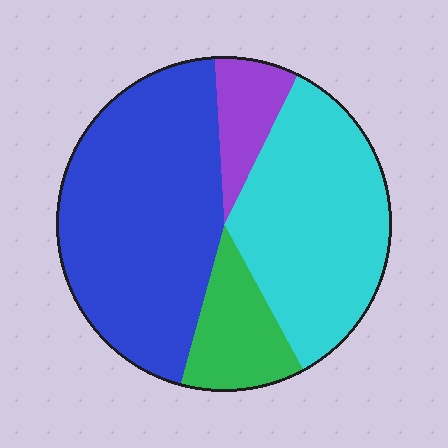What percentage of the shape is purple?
Purple takes up about one tenth (1/10) of the shape.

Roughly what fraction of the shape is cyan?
Cyan covers 35% of the shape.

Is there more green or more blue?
Blue.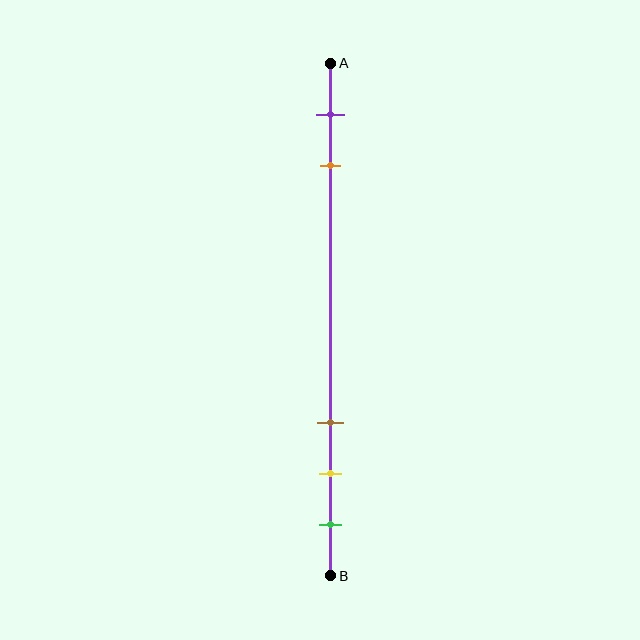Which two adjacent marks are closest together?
The yellow and green marks are the closest adjacent pair.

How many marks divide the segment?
There are 5 marks dividing the segment.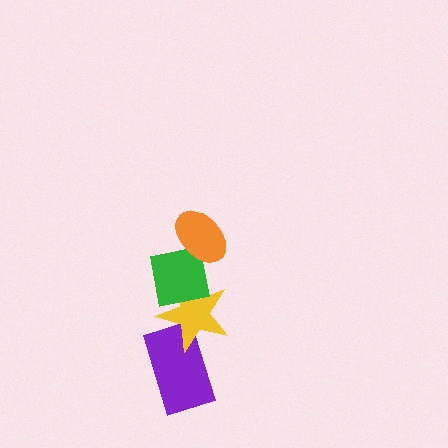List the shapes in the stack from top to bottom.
From top to bottom: the orange ellipse, the green square, the yellow star, the purple rectangle.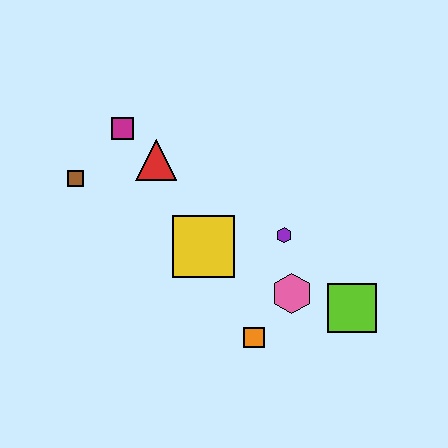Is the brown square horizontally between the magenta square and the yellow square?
No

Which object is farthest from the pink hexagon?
The brown square is farthest from the pink hexagon.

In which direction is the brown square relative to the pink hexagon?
The brown square is to the left of the pink hexagon.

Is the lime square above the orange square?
Yes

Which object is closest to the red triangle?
The magenta square is closest to the red triangle.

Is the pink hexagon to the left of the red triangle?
No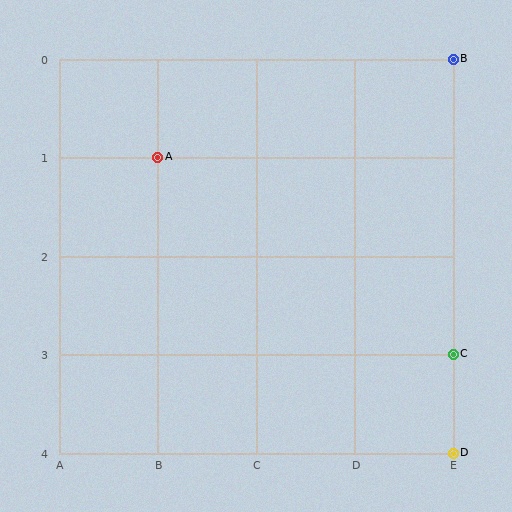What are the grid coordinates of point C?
Point C is at grid coordinates (E, 3).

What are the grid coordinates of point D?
Point D is at grid coordinates (E, 4).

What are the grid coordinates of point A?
Point A is at grid coordinates (B, 1).